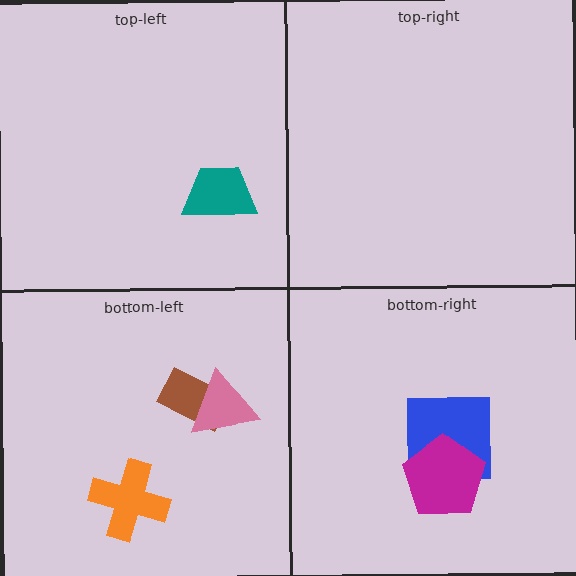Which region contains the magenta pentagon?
The bottom-right region.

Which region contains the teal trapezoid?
The top-left region.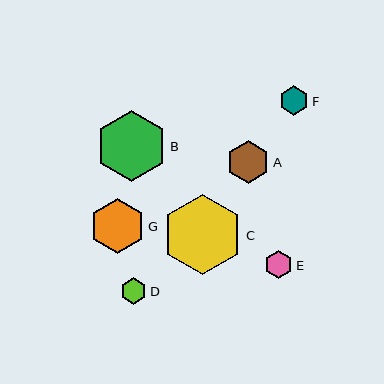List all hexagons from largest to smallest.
From largest to smallest: C, B, G, A, F, E, D.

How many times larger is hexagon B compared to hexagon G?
Hexagon B is approximately 1.3 times the size of hexagon G.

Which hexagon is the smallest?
Hexagon D is the smallest with a size of approximately 26 pixels.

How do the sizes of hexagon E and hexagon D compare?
Hexagon E and hexagon D are approximately the same size.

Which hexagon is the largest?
Hexagon C is the largest with a size of approximately 80 pixels.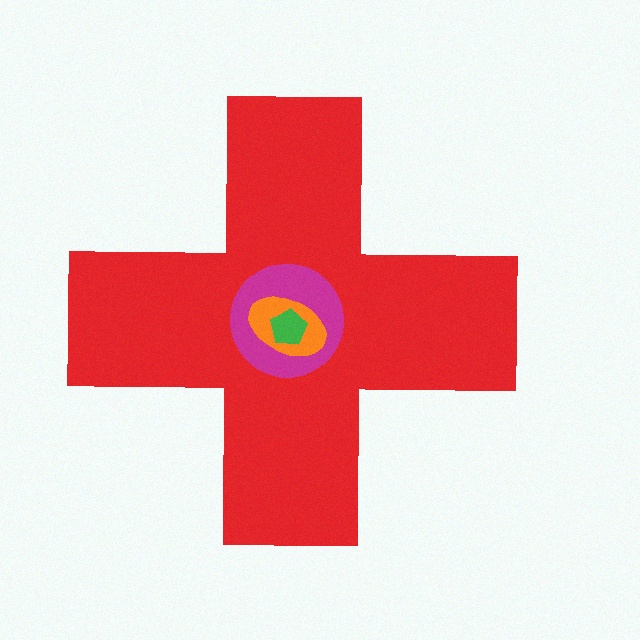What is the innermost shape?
The green pentagon.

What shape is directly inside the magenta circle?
The orange ellipse.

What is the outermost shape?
The red cross.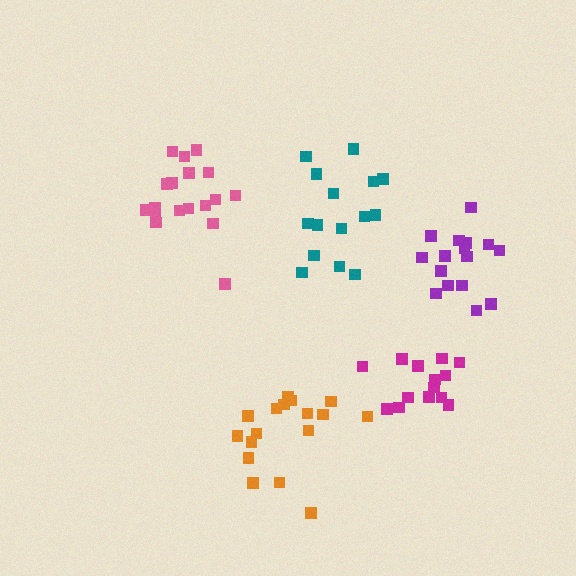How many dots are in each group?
Group 1: 15 dots, Group 2: 17 dots, Group 3: 18 dots, Group 4: 14 dots, Group 5: 17 dots (81 total).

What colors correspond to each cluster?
The clusters are colored: teal, orange, pink, magenta, purple.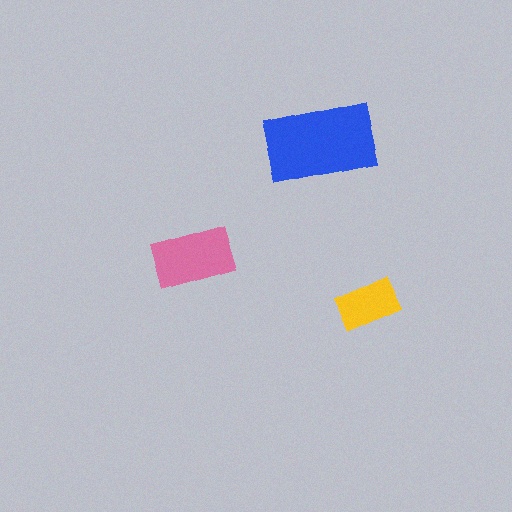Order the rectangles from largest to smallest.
the blue one, the pink one, the yellow one.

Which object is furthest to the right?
The yellow rectangle is rightmost.